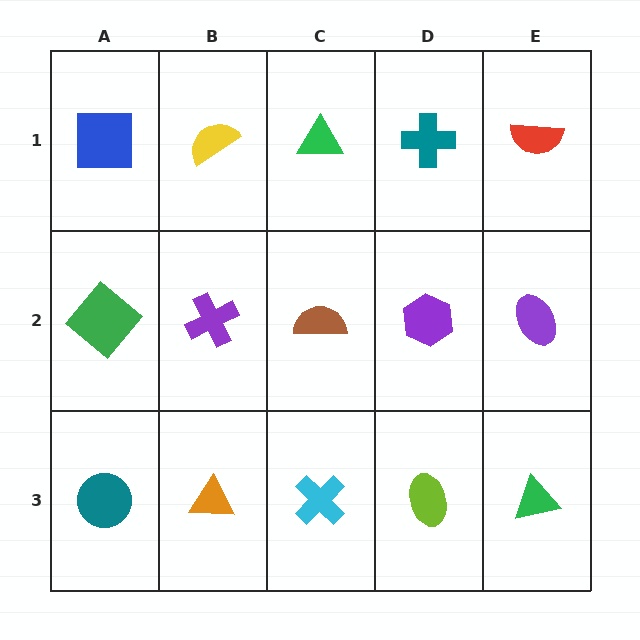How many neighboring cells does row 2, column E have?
3.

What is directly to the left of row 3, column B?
A teal circle.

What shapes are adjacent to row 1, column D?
A purple hexagon (row 2, column D), a green triangle (row 1, column C), a red semicircle (row 1, column E).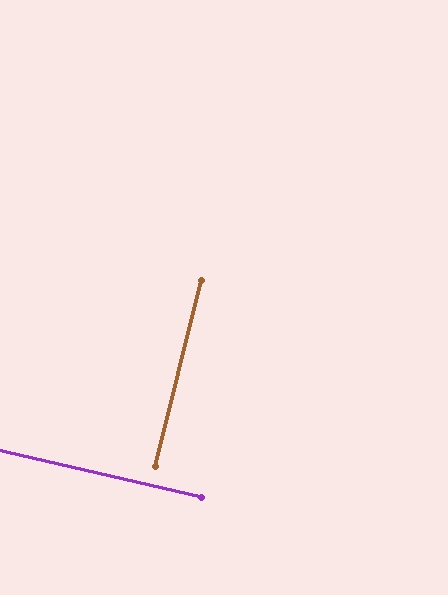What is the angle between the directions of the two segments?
Approximately 89 degrees.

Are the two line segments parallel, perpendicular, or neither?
Perpendicular — they meet at approximately 89°.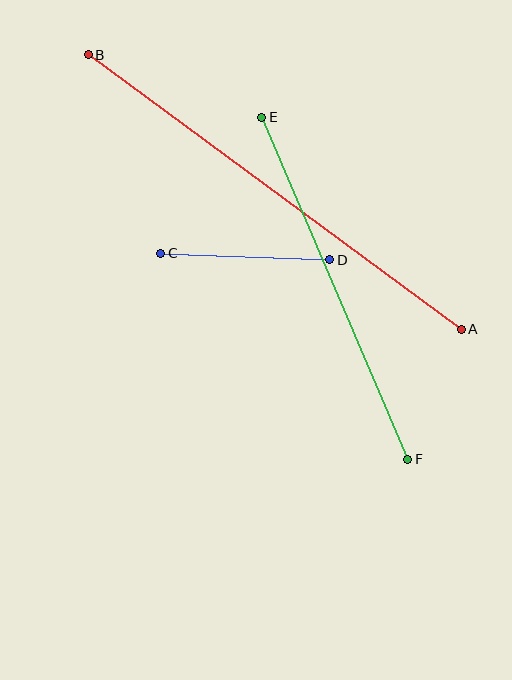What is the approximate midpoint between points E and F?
The midpoint is at approximately (335, 288) pixels.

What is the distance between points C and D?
The distance is approximately 169 pixels.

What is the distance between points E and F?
The distance is approximately 372 pixels.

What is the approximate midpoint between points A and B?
The midpoint is at approximately (275, 192) pixels.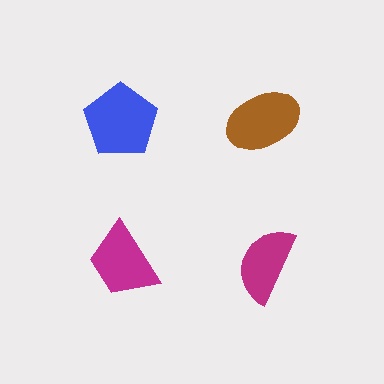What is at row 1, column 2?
A brown ellipse.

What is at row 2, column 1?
A magenta trapezoid.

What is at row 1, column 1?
A blue pentagon.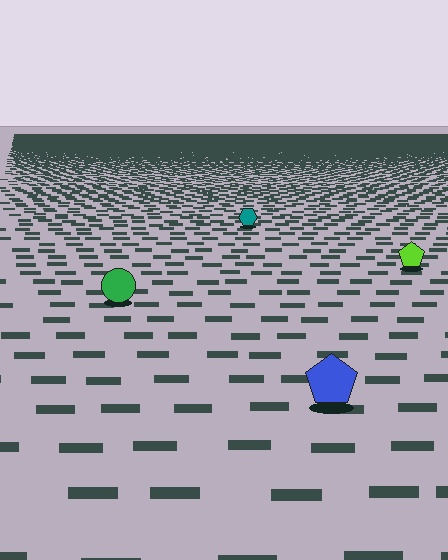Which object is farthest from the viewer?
The teal hexagon is farthest from the viewer. It appears smaller and the ground texture around it is denser.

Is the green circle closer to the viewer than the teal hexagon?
Yes. The green circle is closer — you can tell from the texture gradient: the ground texture is coarser near it.